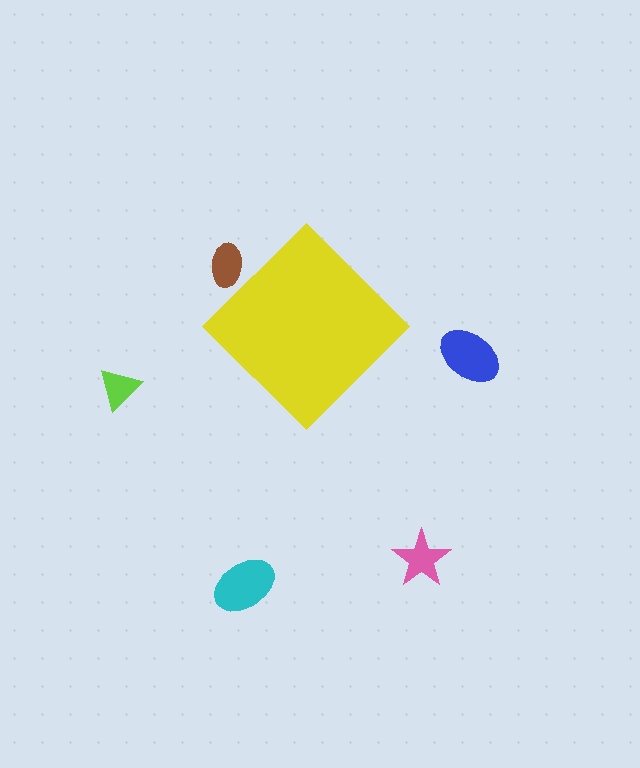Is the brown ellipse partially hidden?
Yes, the brown ellipse is partially hidden behind the yellow diamond.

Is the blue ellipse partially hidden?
No, the blue ellipse is fully visible.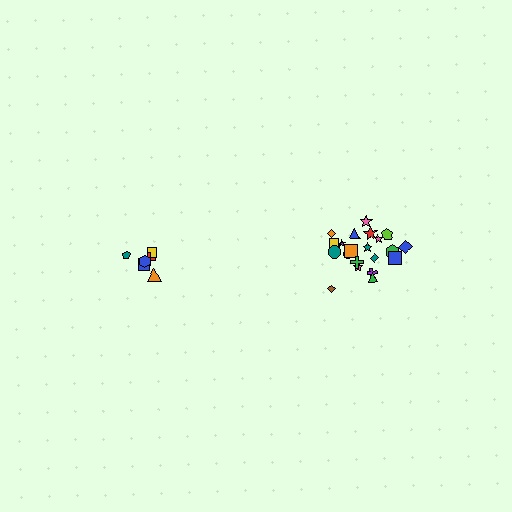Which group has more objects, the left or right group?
The right group.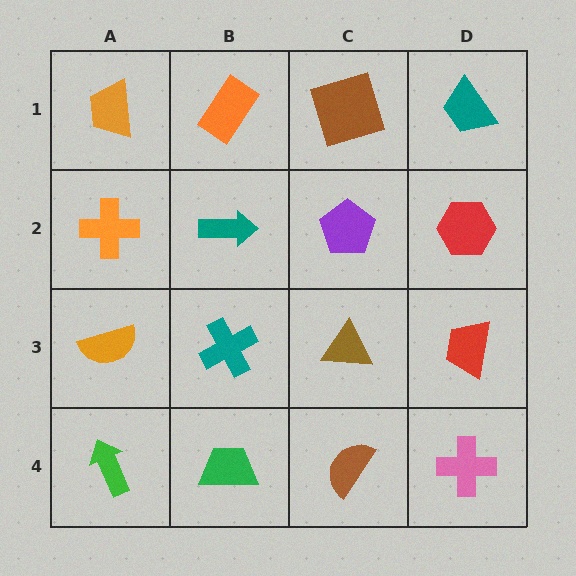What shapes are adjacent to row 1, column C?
A purple pentagon (row 2, column C), an orange rectangle (row 1, column B), a teal trapezoid (row 1, column D).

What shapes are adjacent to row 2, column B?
An orange rectangle (row 1, column B), a teal cross (row 3, column B), an orange cross (row 2, column A), a purple pentagon (row 2, column C).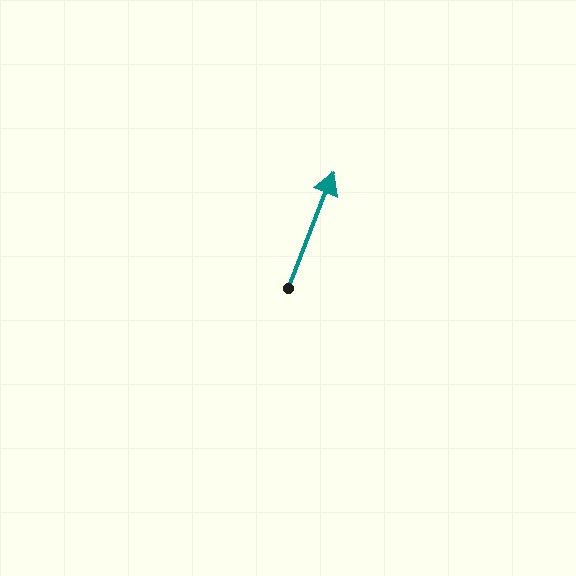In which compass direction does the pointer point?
North.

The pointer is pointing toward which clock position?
Roughly 1 o'clock.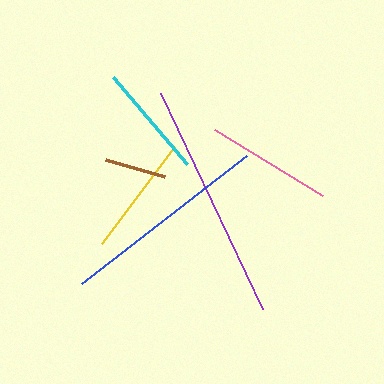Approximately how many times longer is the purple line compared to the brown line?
The purple line is approximately 3.9 times the length of the brown line.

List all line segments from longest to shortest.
From longest to shortest: purple, blue, pink, yellow, cyan, brown.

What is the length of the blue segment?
The blue segment is approximately 209 pixels long.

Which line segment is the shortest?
The brown line is the shortest at approximately 61 pixels.